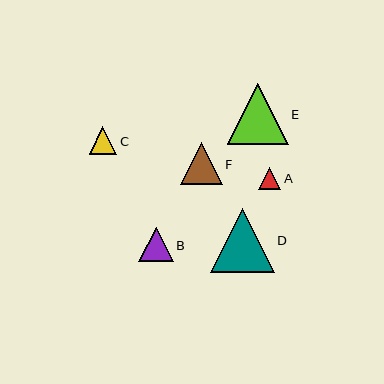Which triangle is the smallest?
Triangle A is the smallest with a size of approximately 22 pixels.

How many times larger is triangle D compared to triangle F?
Triangle D is approximately 1.5 times the size of triangle F.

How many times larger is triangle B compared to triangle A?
Triangle B is approximately 1.6 times the size of triangle A.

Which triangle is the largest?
Triangle D is the largest with a size of approximately 64 pixels.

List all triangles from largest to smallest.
From largest to smallest: D, E, F, B, C, A.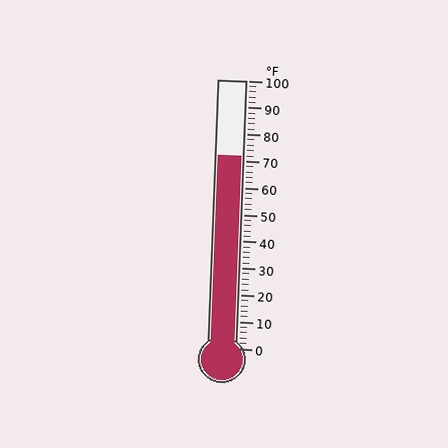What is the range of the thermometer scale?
The thermometer scale ranges from 0°F to 100°F.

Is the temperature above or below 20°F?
The temperature is above 20°F.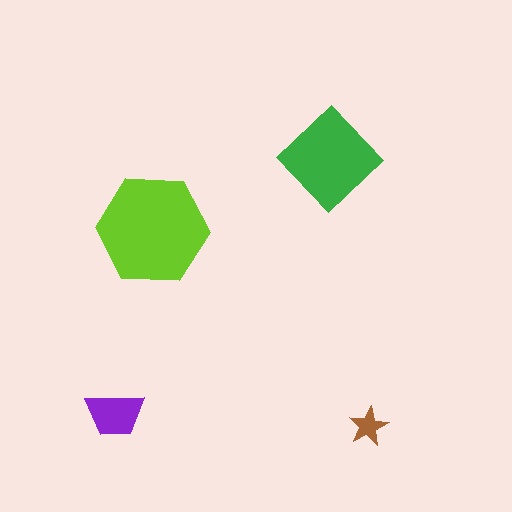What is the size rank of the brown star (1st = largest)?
4th.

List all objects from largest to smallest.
The lime hexagon, the green diamond, the purple trapezoid, the brown star.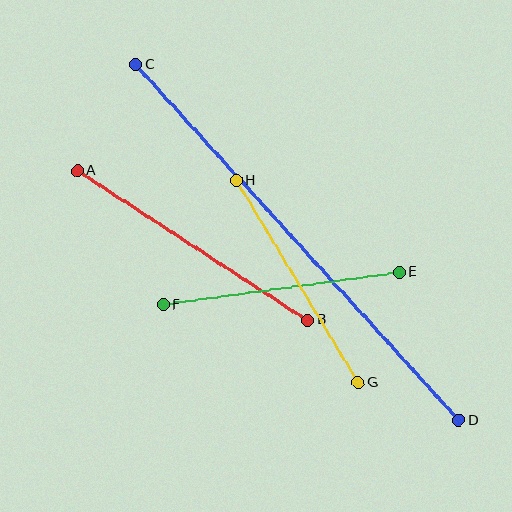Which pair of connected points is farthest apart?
Points C and D are farthest apart.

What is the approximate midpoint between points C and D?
The midpoint is at approximately (297, 243) pixels.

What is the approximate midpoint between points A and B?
The midpoint is at approximately (193, 245) pixels.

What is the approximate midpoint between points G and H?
The midpoint is at approximately (297, 282) pixels.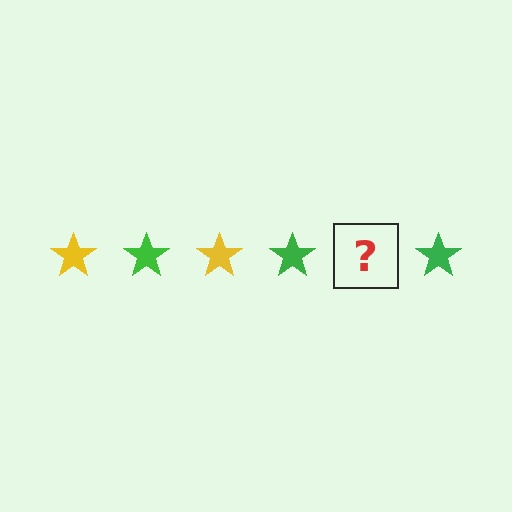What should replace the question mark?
The question mark should be replaced with a yellow star.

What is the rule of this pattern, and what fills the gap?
The rule is that the pattern cycles through yellow, green stars. The gap should be filled with a yellow star.